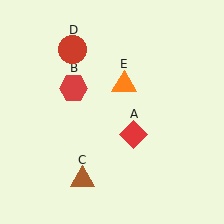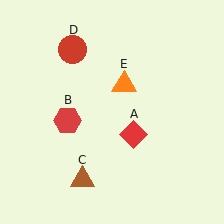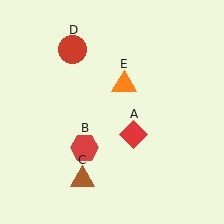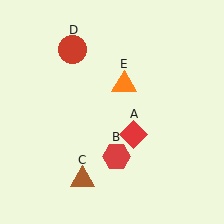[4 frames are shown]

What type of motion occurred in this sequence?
The red hexagon (object B) rotated counterclockwise around the center of the scene.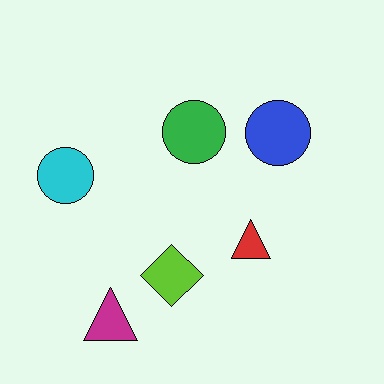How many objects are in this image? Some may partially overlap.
There are 6 objects.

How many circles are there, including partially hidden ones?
There are 3 circles.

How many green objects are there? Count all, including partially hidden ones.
There is 1 green object.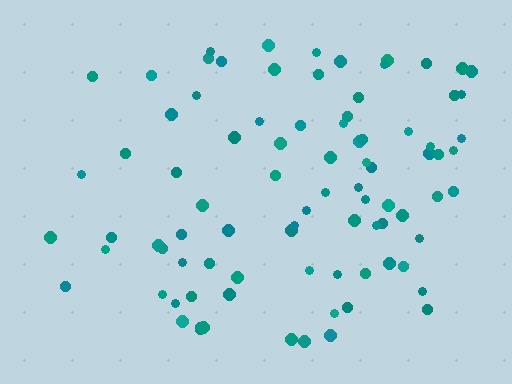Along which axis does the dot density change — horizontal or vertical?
Horizontal.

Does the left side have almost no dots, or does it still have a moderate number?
Still a moderate number, just noticeably fewer than the right.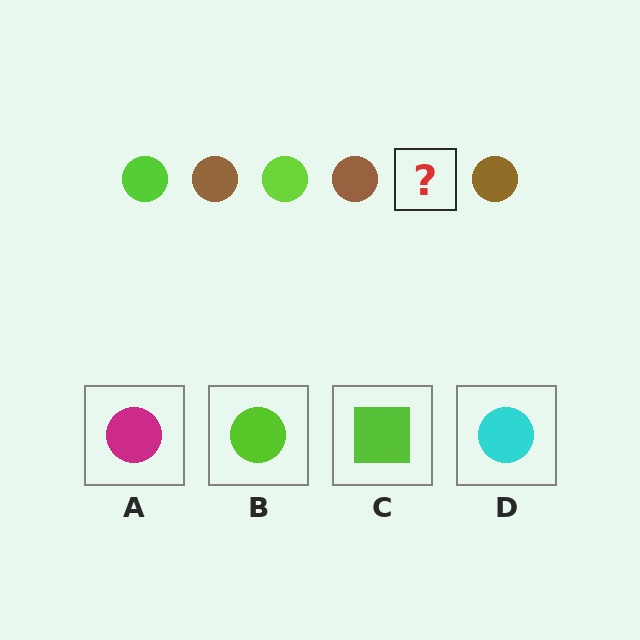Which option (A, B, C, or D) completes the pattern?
B.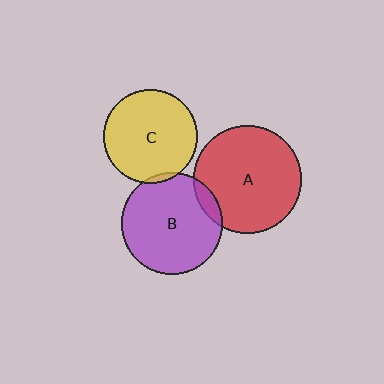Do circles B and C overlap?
Yes.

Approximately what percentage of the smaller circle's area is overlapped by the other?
Approximately 5%.